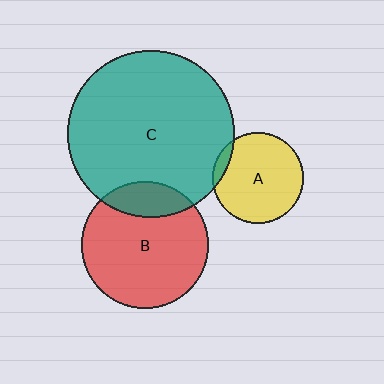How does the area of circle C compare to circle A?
Approximately 3.3 times.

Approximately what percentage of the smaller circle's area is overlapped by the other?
Approximately 5%.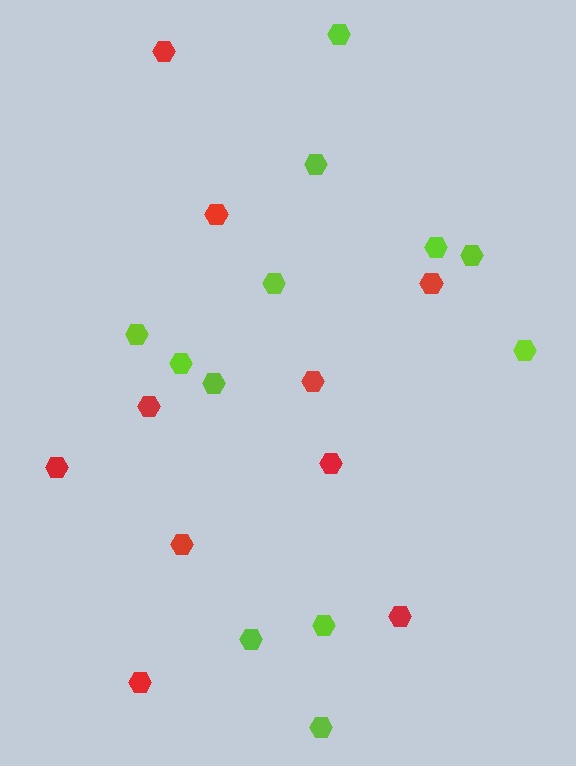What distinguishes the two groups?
There are 2 groups: one group of red hexagons (10) and one group of lime hexagons (12).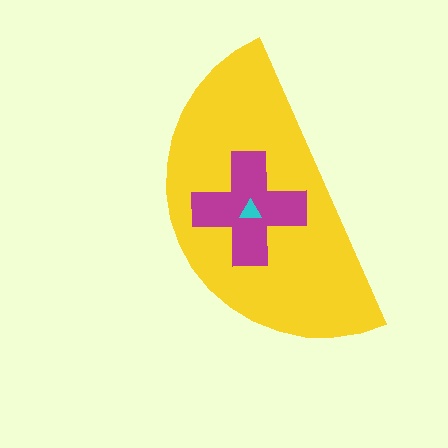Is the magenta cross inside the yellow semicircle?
Yes.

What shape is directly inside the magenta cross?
The cyan triangle.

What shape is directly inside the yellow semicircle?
The magenta cross.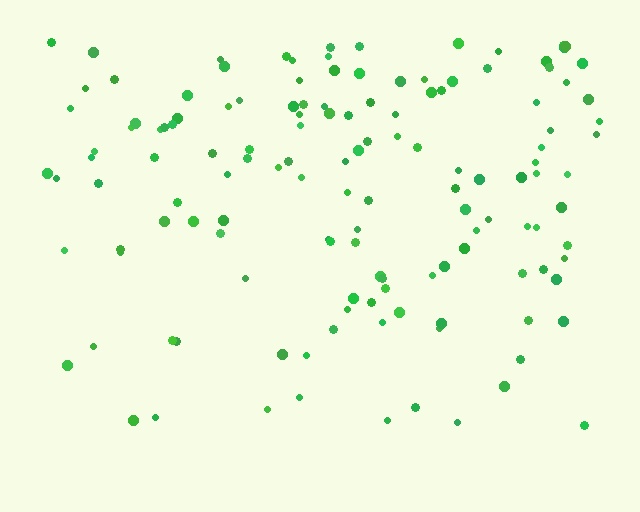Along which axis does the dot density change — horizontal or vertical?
Vertical.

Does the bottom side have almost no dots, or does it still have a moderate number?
Still a moderate number, just noticeably fewer than the top.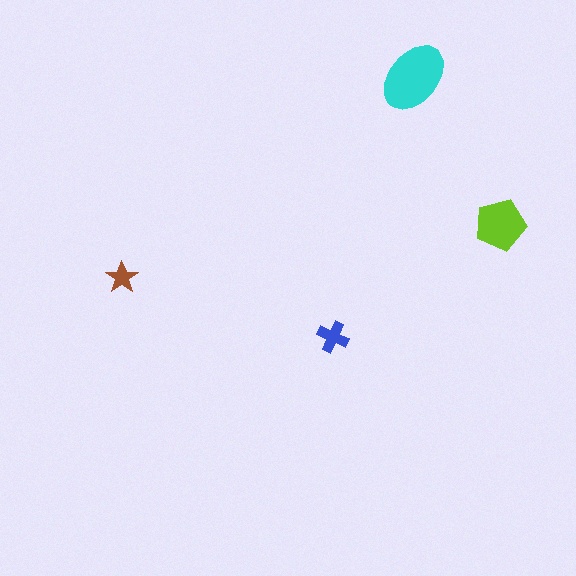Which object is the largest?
The cyan ellipse.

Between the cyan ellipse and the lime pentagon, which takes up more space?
The cyan ellipse.